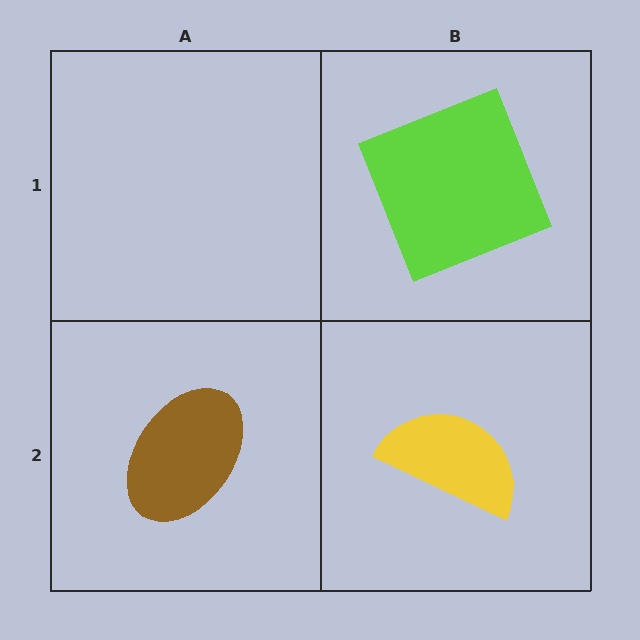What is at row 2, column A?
A brown ellipse.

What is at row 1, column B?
A lime square.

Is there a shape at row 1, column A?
No, that cell is empty.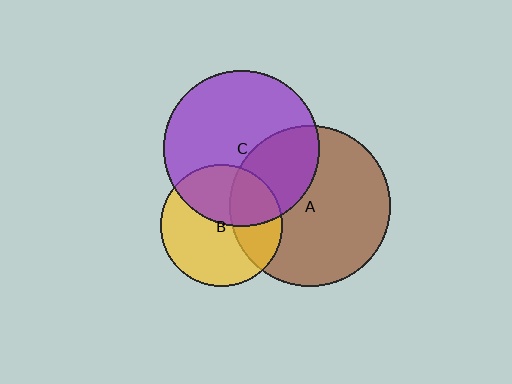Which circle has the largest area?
Circle A (brown).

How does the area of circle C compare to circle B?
Approximately 1.6 times.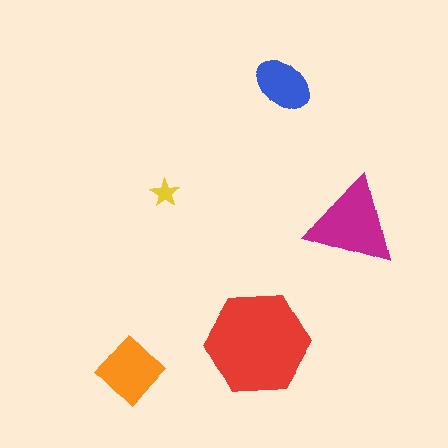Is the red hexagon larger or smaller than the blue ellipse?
Larger.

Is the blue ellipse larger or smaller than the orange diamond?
Smaller.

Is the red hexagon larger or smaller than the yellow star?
Larger.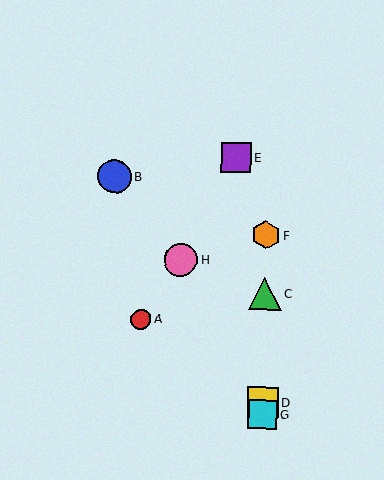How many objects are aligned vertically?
4 objects (C, D, F, G) are aligned vertically.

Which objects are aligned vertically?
Objects C, D, F, G are aligned vertically.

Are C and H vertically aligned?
No, C is at x≈265 and H is at x≈181.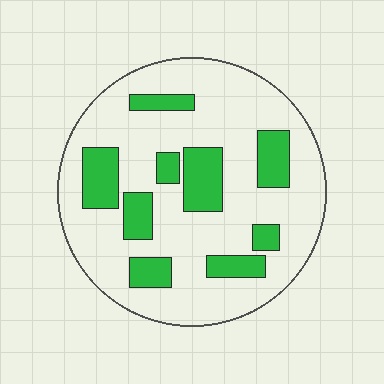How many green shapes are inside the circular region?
9.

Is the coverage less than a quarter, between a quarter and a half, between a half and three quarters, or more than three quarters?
Less than a quarter.